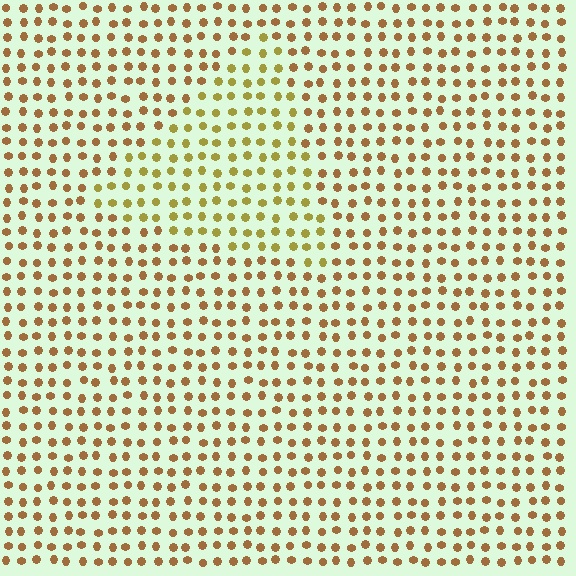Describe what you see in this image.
The image is filled with small brown elements in a uniform arrangement. A triangle-shaped region is visible where the elements are tinted to a slightly different hue, forming a subtle color boundary.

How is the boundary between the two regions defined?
The boundary is defined purely by a slight shift in hue (about 28 degrees). Spacing, size, and orientation are identical on both sides.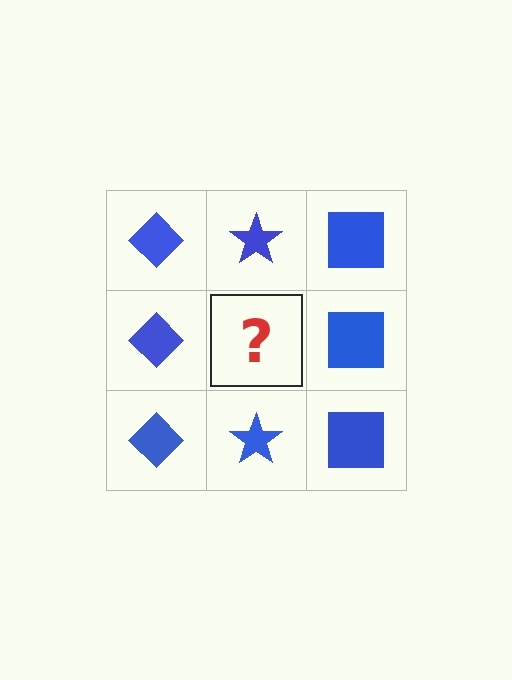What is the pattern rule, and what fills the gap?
The rule is that each column has a consistent shape. The gap should be filled with a blue star.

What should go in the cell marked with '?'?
The missing cell should contain a blue star.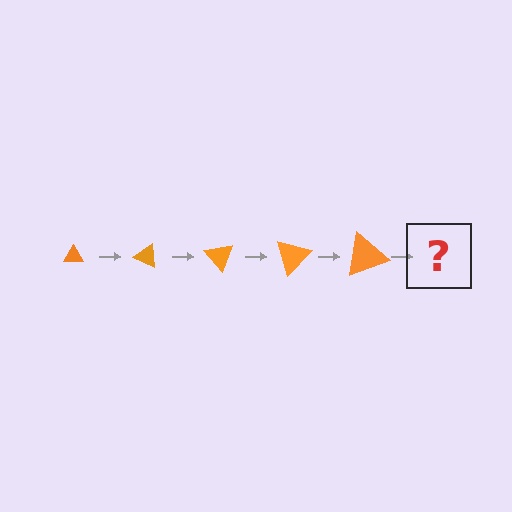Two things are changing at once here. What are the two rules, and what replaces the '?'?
The two rules are that the triangle grows larger each step and it rotates 25 degrees each step. The '?' should be a triangle, larger than the previous one and rotated 125 degrees from the start.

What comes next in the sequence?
The next element should be a triangle, larger than the previous one and rotated 125 degrees from the start.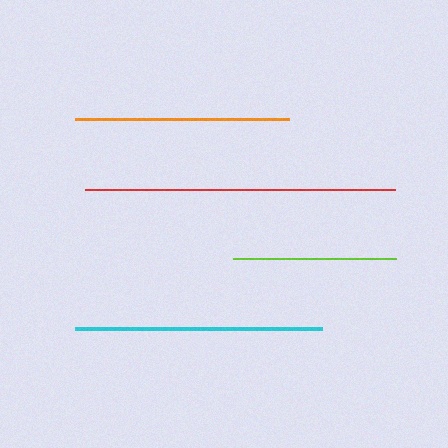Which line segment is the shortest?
The lime line is the shortest at approximately 164 pixels.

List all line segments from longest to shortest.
From longest to shortest: red, cyan, orange, lime.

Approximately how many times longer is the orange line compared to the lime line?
The orange line is approximately 1.3 times the length of the lime line.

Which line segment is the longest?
The red line is the longest at approximately 310 pixels.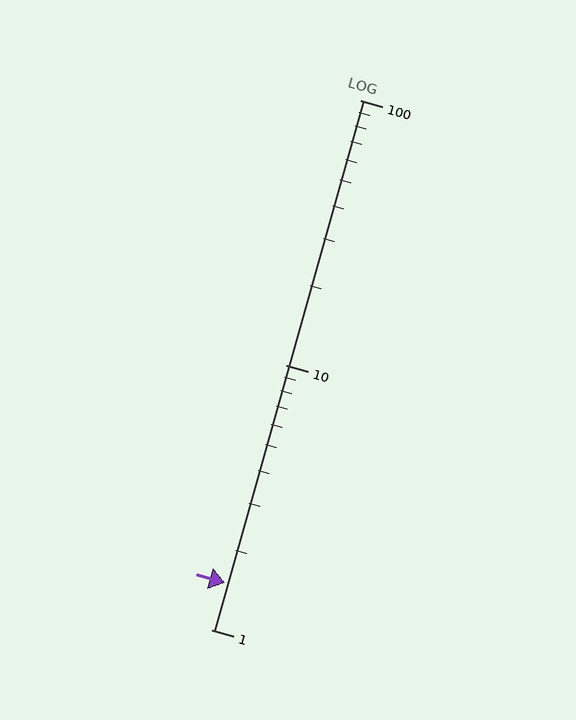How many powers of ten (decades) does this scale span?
The scale spans 2 decades, from 1 to 100.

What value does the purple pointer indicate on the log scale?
The pointer indicates approximately 1.5.